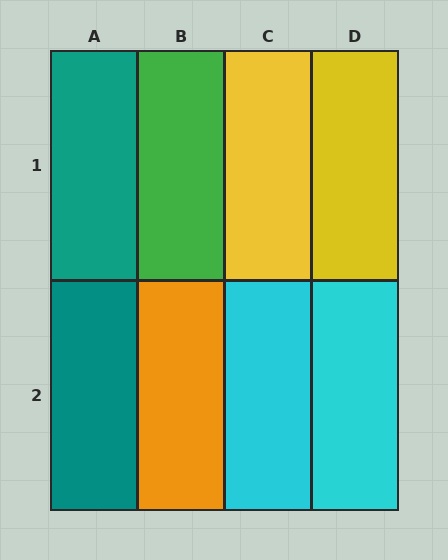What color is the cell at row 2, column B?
Orange.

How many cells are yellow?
2 cells are yellow.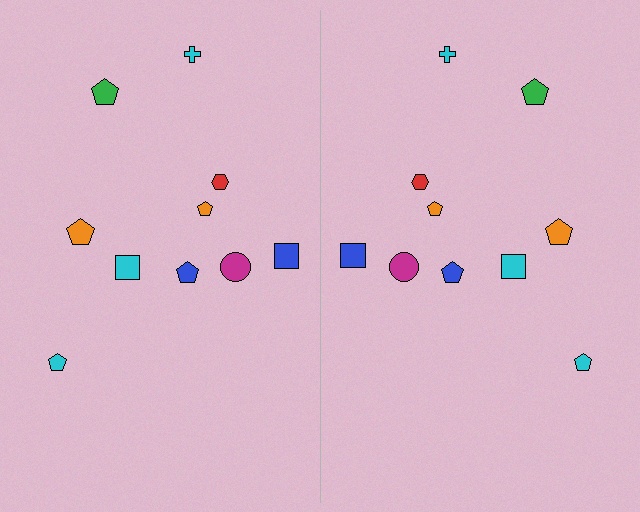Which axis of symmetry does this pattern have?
The pattern has a vertical axis of symmetry running through the center of the image.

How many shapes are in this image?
There are 20 shapes in this image.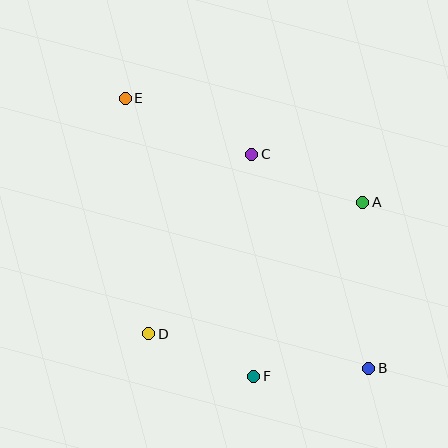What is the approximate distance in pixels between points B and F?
The distance between B and F is approximately 116 pixels.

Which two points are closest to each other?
Points D and F are closest to each other.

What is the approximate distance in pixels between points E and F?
The distance between E and F is approximately 306 pixels.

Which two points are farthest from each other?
Points B and E are farthest from each other.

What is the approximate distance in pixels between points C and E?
The distance between C and E is approximately 138 pixels.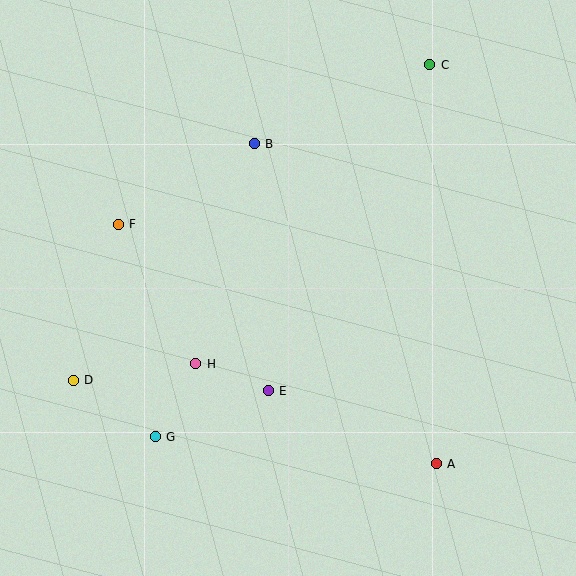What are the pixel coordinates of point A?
Point A is at (436, 464).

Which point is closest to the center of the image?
Point E at (268, 391) is closest to the center.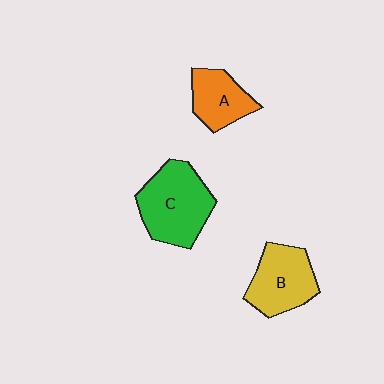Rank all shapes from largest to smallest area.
From largest to smallest: C (green), B (yellow), A (orange).